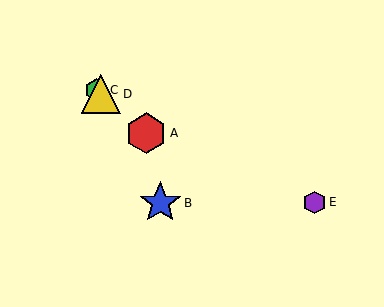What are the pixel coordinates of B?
Object B is at (160, 203).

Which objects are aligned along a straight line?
Objects A, C, D are aligned along a straight line.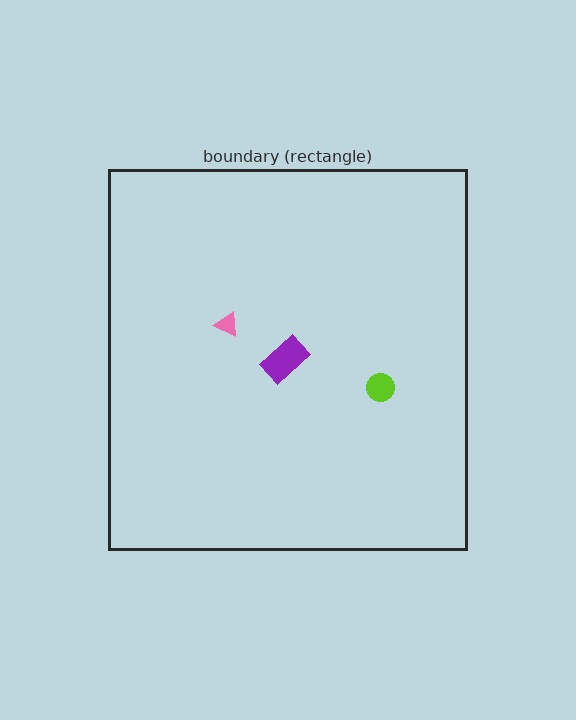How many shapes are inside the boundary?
3 inside, 0 outside.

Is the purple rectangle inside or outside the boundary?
Inside.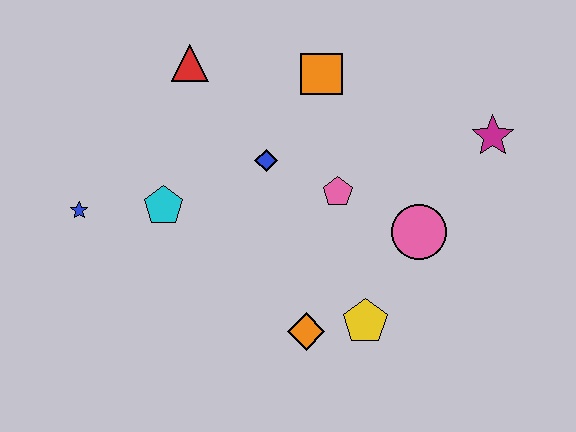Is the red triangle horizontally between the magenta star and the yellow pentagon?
No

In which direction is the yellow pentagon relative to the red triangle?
The yellow pentagon is below the red triangle.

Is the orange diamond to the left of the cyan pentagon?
No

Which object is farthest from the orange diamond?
The red triangle is farthest from the orange diamond.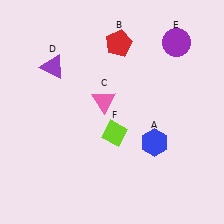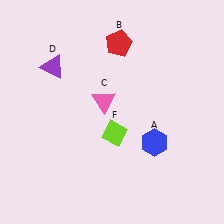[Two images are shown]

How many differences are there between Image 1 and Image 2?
There is 1 difference between the two images.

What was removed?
The purple circle (E) was removed in Image 2.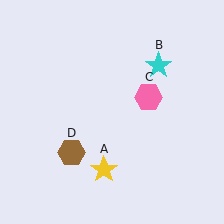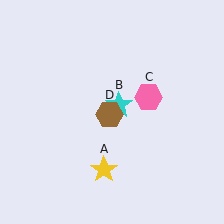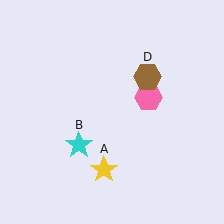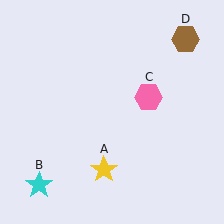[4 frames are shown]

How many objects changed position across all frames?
2 objects changed position: cyan star (object B), brown hexagon (object D).